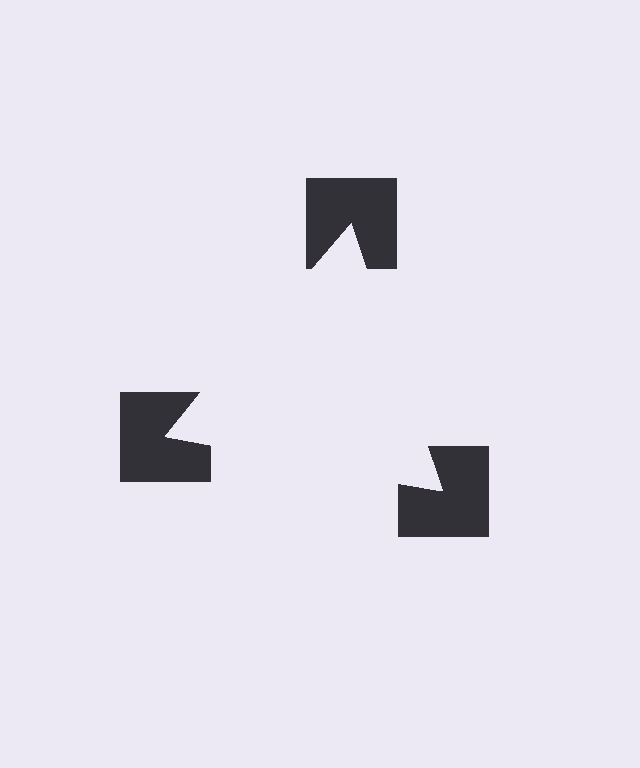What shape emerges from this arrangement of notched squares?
An illusory triangle — its edges are inferred from the aligned wedge cuts in the notched squares, not physically drawn.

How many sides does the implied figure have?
3 sides.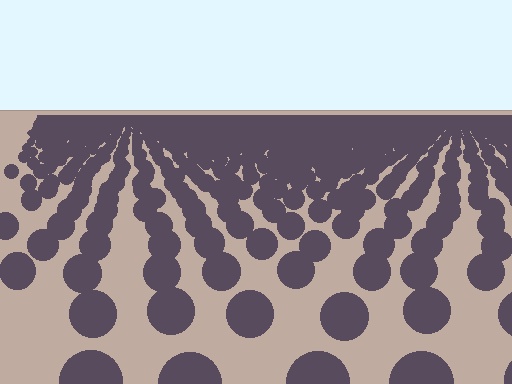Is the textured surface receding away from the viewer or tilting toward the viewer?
The surface is receding away from the viewer. Texture elements get smaller and denser toward the top.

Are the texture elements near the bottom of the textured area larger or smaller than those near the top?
Larger. Near the bottom, elements are closer to the viewer and appear at a bigger on-screen size.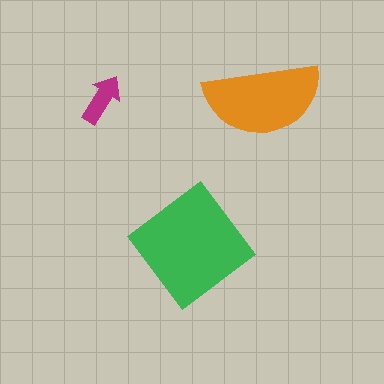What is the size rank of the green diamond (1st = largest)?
1st.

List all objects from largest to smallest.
The green diamond, the orange semicircle, the magenta arrow.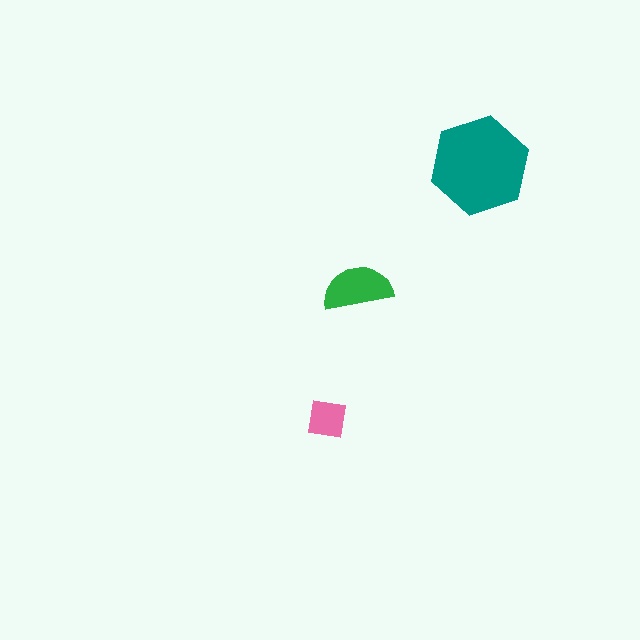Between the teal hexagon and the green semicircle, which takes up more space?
The teal hexagon.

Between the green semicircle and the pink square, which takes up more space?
The green semicircle.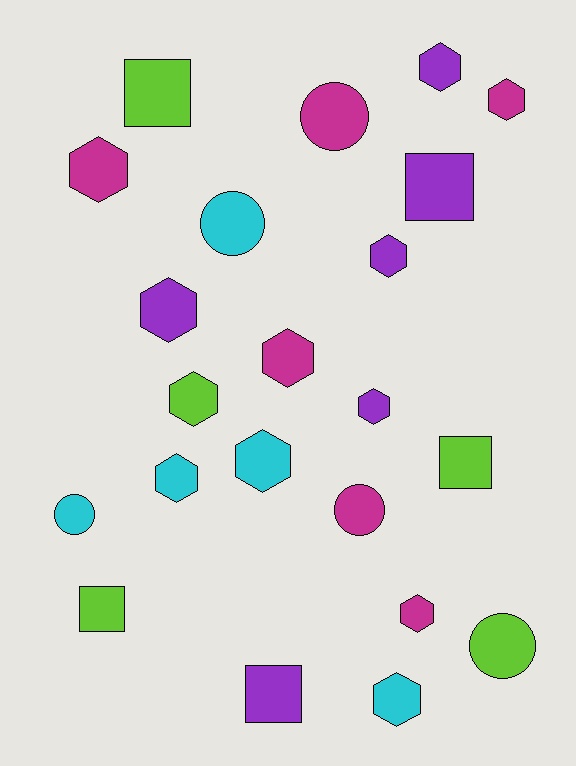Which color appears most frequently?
Magenta, with 6 objects.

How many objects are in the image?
There are 22 objects.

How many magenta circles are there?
There are 2 magenta circles.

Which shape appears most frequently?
Hexagon, with 12 objects.